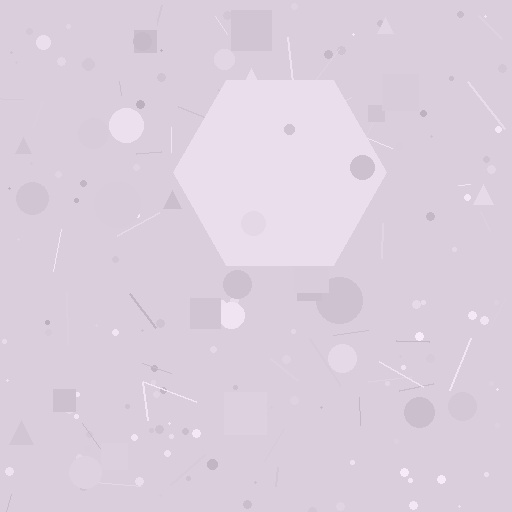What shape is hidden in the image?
A hexagon is hidden in the image.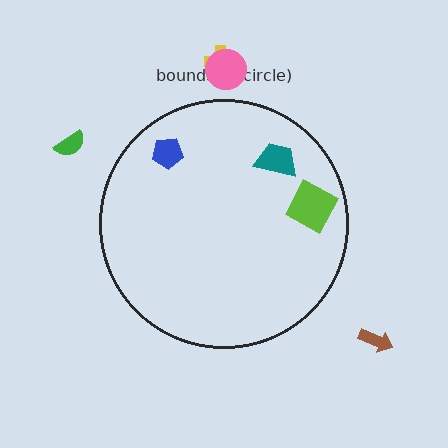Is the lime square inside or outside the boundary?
Inside.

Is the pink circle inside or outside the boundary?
Outside.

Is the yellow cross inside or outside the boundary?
Outside.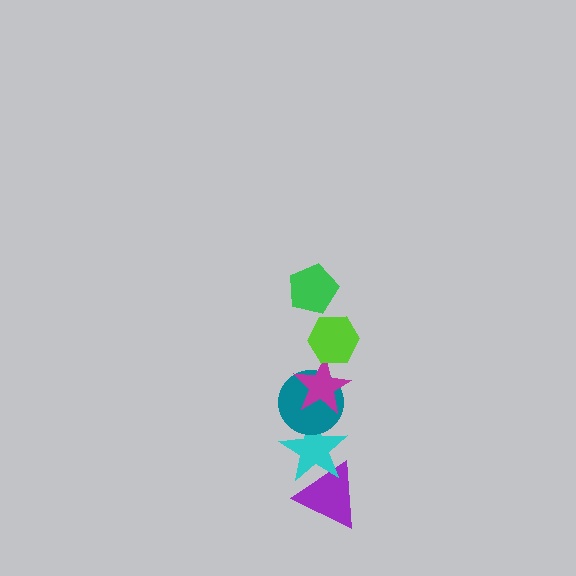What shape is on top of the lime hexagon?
The green pentagon is on top of the lime hexagon.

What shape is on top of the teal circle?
The magenta star is on top of the teal circle.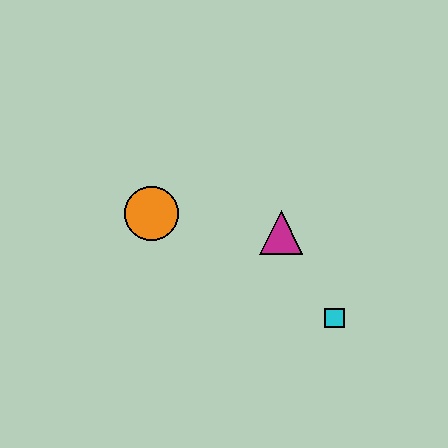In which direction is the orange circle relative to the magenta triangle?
The orange circle is to the left of the magenta triangle.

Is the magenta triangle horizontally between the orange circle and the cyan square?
Yes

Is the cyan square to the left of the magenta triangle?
No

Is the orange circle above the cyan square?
Yes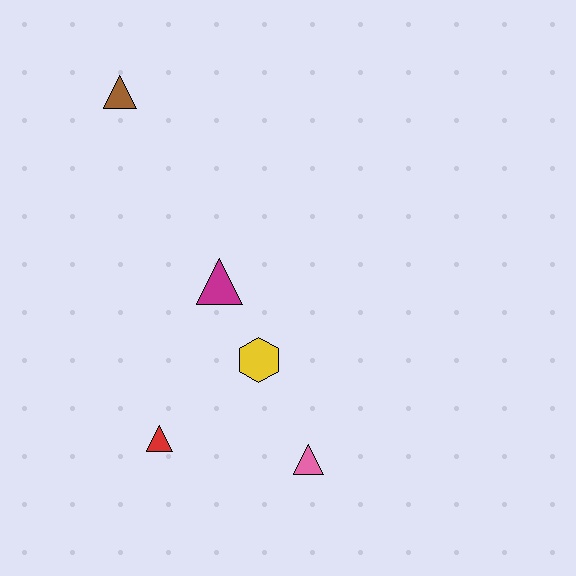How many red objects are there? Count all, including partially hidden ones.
There is 1 red object.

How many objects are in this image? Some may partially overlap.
There are 5 objects.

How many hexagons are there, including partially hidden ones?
There is 1 hexagon.